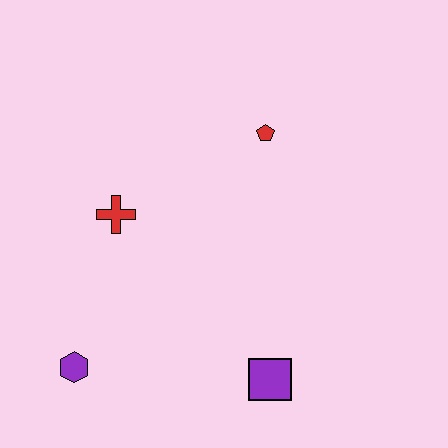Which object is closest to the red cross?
The purple hexagon is closest to the red cross.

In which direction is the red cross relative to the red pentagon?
The red cross is to the left of the red pentagon.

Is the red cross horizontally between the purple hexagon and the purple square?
Yes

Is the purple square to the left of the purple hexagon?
No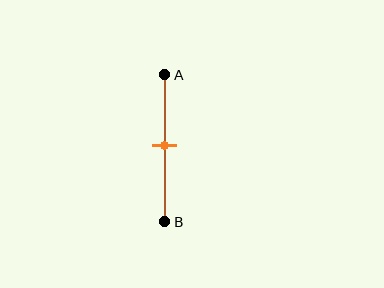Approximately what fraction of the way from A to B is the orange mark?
The orange mark is approximately 50% of the way from A to B.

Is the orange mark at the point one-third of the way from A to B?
No, the mark is at about 50% from A, not at the 33% one-third point.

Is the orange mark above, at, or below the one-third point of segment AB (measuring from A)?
The orange mark is below the one-third point of segment AB.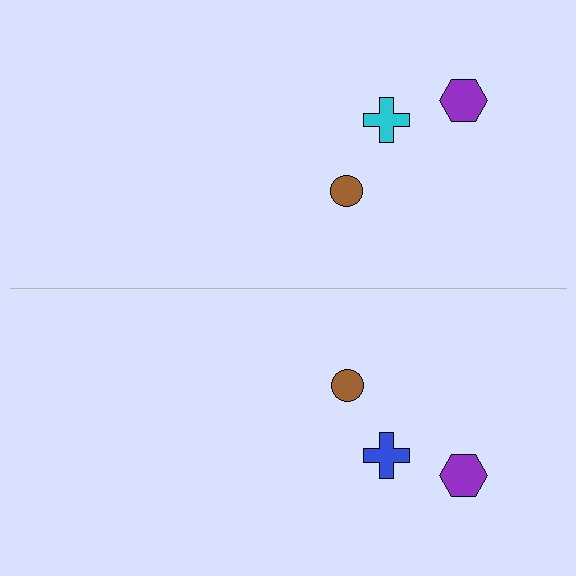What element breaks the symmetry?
The blue cross on the bottom side breaks the symmetry — its mirror counterpart is cyan.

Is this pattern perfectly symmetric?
No, the pattern is not perfectly symmetric. The blue cross on the bottom side breaks the symmetry — its mirror counterpart is cyan.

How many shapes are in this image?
There are 6 shapes in this image.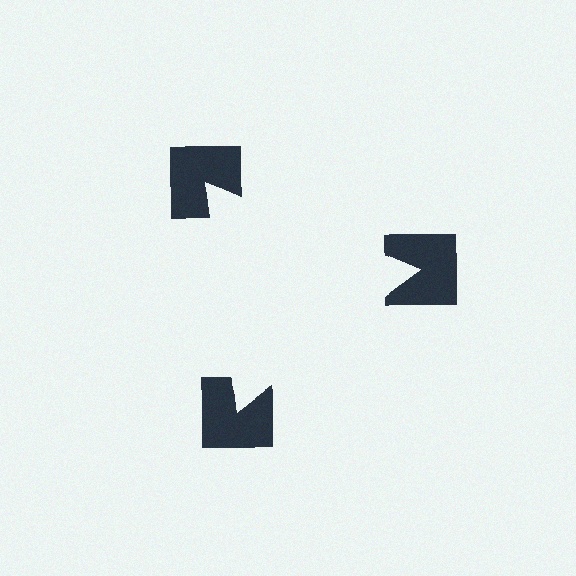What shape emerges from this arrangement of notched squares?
An illusory triangle — its edges are inferred from the aligned wedge cuts in the notched squares, not physically drawn.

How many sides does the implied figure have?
3 sides.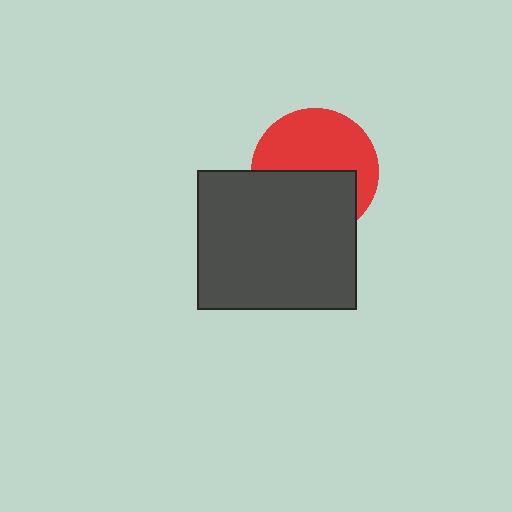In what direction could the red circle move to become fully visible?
The red circle could move up. That would shift it out from behind the dark gray rectangle entirely.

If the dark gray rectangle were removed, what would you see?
You would see the complete red circle.